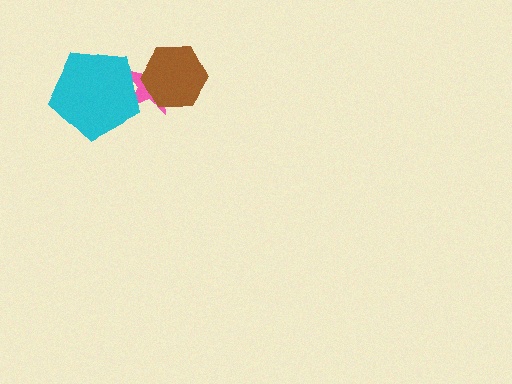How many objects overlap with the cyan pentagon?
1 object overlaps with the cyan pentagon.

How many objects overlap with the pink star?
2 objects overlap with the pink star.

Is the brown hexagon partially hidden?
No, no other shape covers it.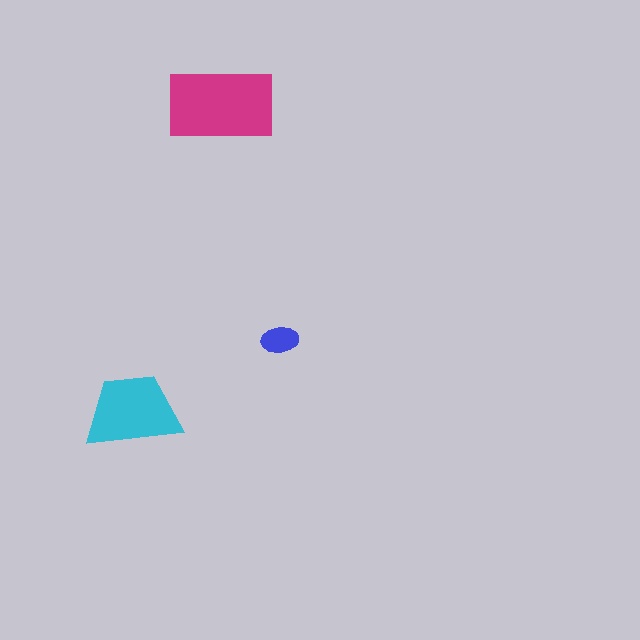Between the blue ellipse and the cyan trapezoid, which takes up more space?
The cyan trapezoid.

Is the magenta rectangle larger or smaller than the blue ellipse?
Larger.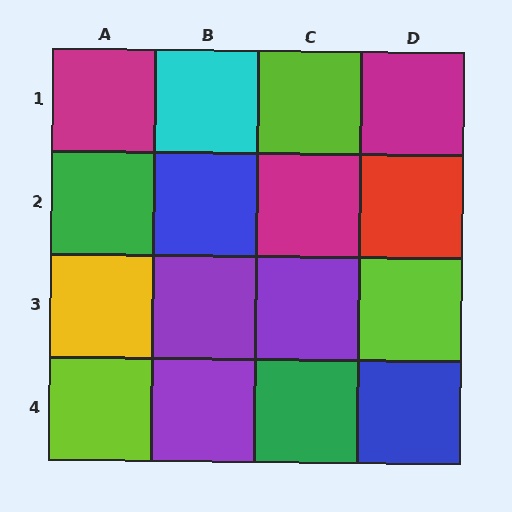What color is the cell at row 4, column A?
Lime.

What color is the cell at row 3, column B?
Purple.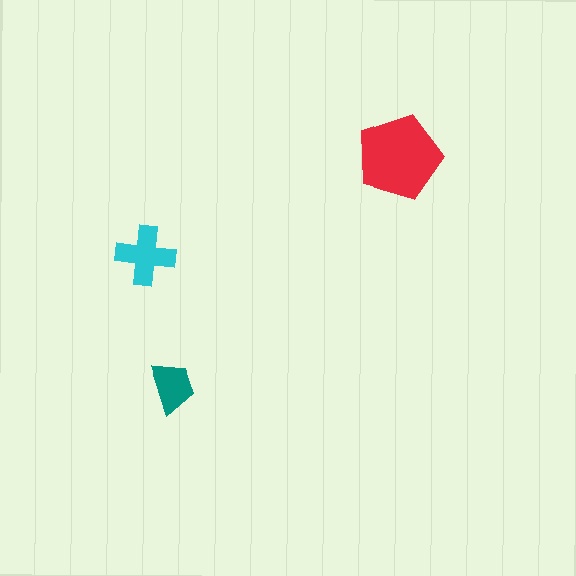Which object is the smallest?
The teal trapezoid.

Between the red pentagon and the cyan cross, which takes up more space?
The red pentagon.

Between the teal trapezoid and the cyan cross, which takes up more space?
The cyan cross.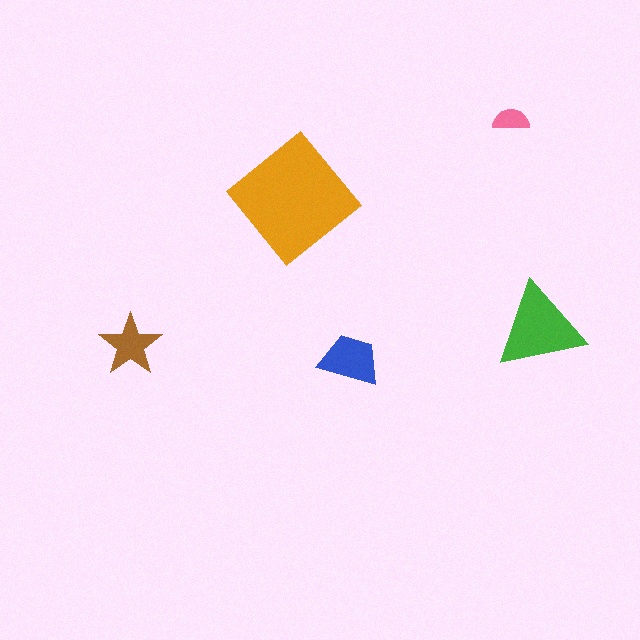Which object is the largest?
The orange diamond.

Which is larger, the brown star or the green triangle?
The green triangle.